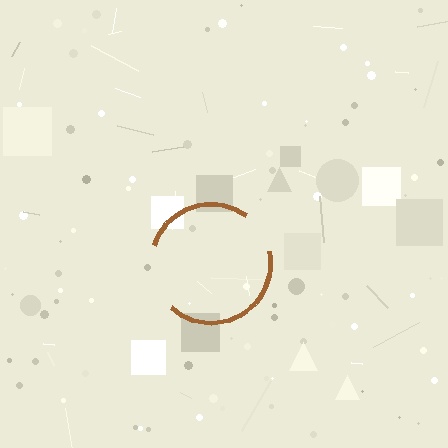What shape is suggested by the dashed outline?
The dashed outline suggests a circle.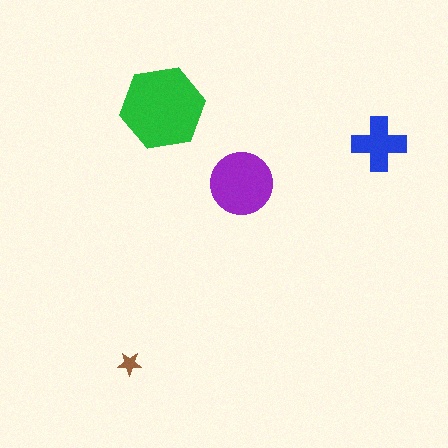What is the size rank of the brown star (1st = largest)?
4th.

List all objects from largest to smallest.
The green hexagon, the purple circle, the blue cross, the brown star.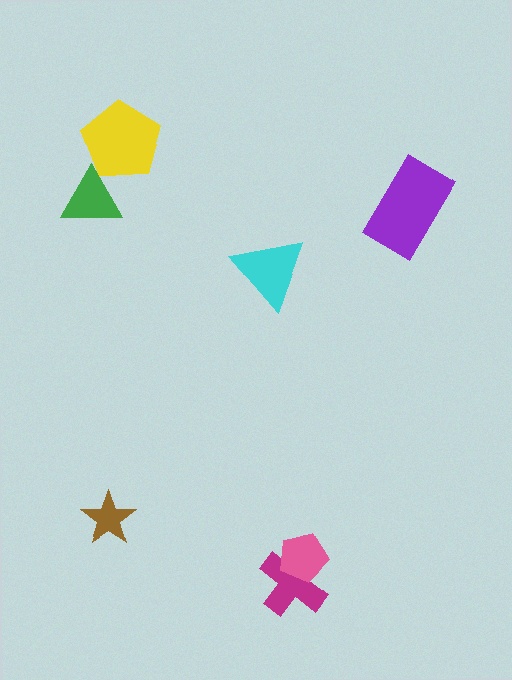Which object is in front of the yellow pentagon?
The green triangle is in front of the yellow pentagon.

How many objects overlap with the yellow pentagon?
1 object overlaps with the yellow pentagon.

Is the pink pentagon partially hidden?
No, no other shape covers it.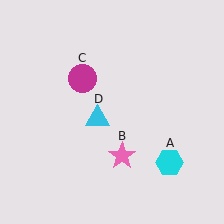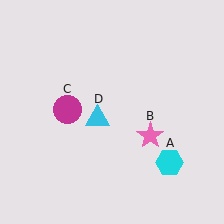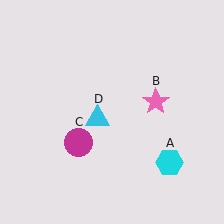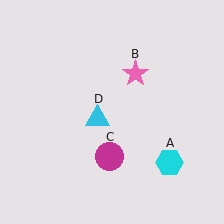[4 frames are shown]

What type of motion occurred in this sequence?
The pink star (object B), magenta circle (object C) rotated counterclockwise around the center of the scene.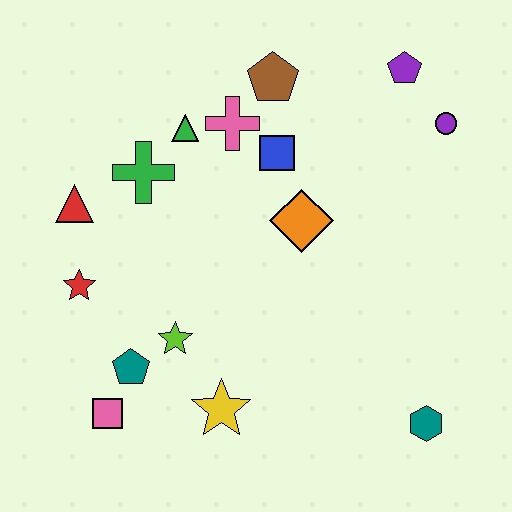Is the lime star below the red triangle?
Yes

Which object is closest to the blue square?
The pink cross is closest to the blue square.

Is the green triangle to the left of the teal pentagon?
No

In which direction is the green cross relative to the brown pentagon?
The green cross is to the left of the brown pentagon.